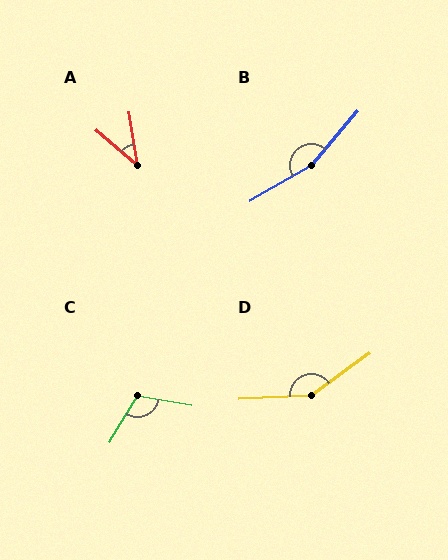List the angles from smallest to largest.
A (40°), C (111°), D (147°), B (160°).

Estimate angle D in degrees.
Approximately 147 degrees.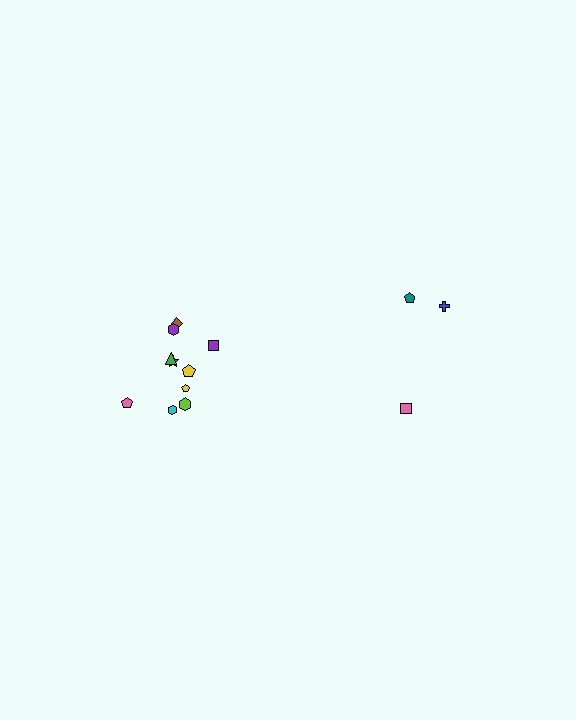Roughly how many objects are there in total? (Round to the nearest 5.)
Roughly 15 objects in total.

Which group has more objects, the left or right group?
The left group.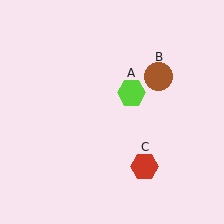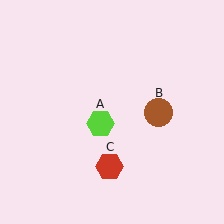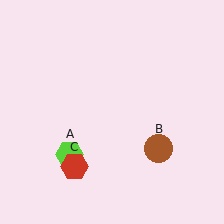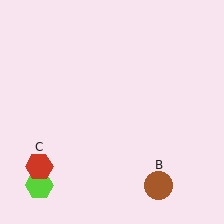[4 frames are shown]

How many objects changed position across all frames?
3 objects changed position: lime hexagon (object A), brown circle (object B), red hexagon (object C).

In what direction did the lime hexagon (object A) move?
The lime hexagon (object A) moved down and to the left.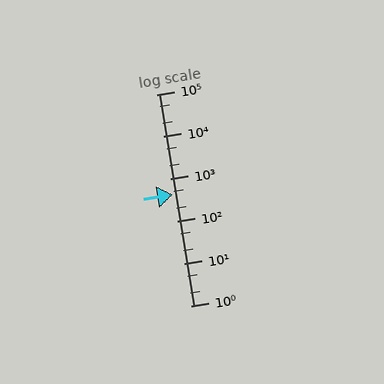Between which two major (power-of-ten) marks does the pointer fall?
The pointer is between 100 and 1000.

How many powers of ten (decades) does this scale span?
The scale spans 5 decades, from 1 to 100000.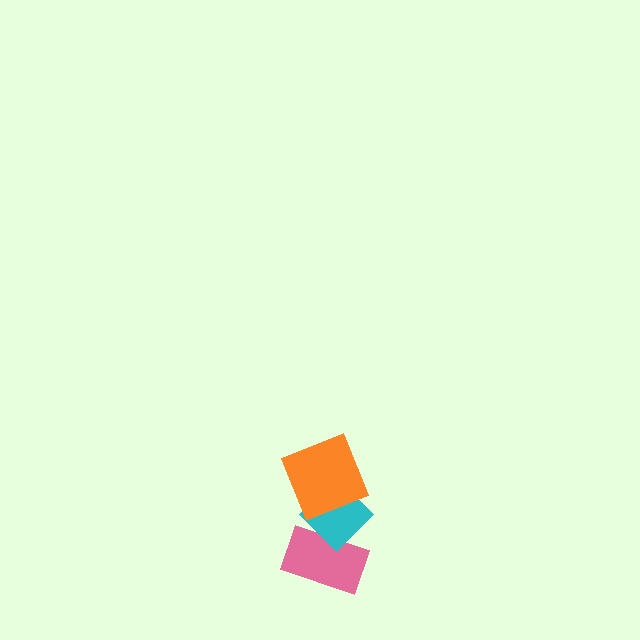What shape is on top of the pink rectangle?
The cyan diamond is on top of the pink rectangle.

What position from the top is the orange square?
The orange square is 1st from the top.